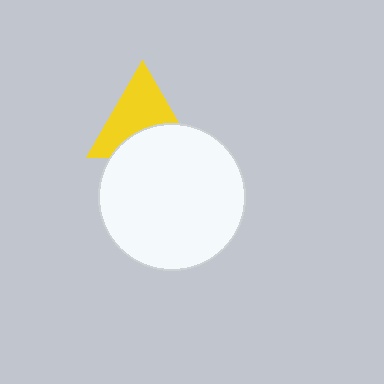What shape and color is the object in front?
The object in front is a white circle.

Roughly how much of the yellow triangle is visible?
About half of it is visible (roughly 62%).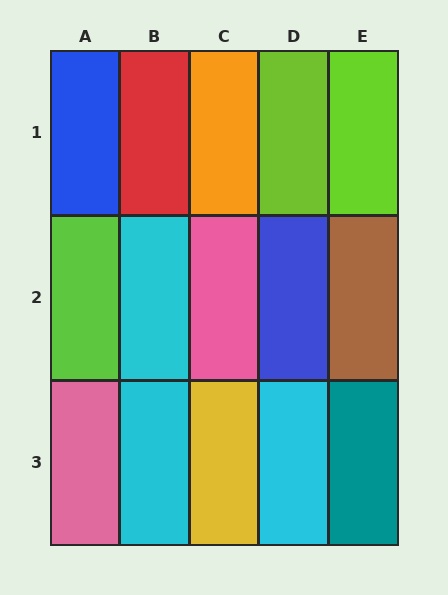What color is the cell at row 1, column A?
Blue.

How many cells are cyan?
3 cells are cyan.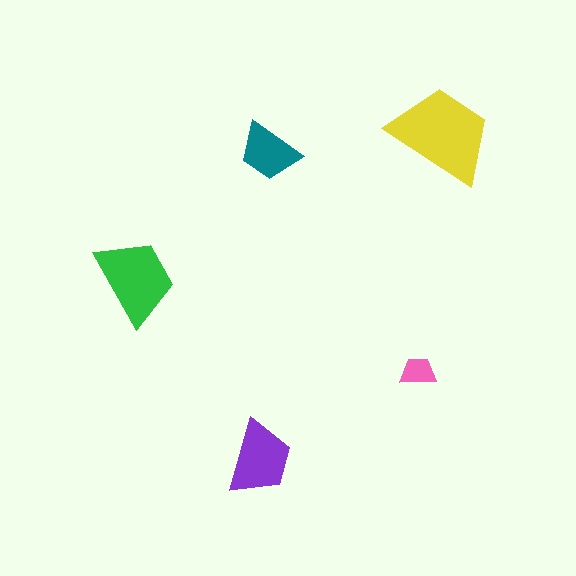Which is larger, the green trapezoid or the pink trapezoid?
The green one.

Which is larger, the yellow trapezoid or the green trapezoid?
The yellow one.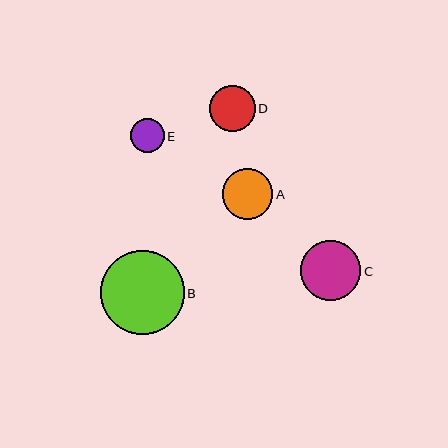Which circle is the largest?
Circle B is the largest with a size of approximately 84 pixels.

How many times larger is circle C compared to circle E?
Circle C is approximately 1.8 times the size of circle E.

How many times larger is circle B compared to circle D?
Circle B is approximately 1.8 times the size of circle D.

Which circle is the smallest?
Circle E is the smallest with a size of approximately 34 pixels.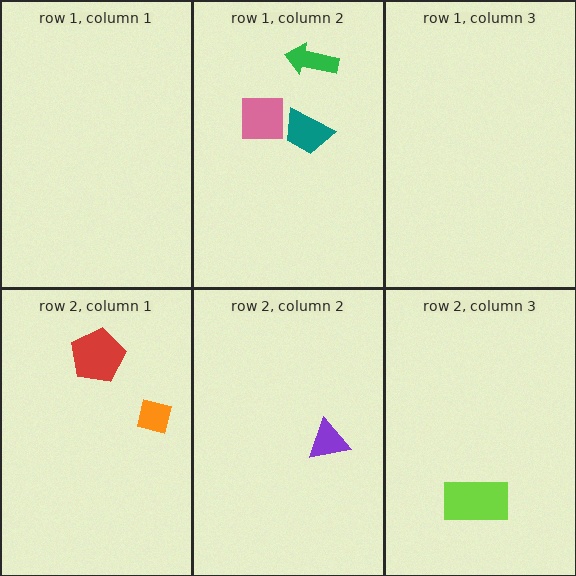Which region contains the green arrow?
The row 1, column 2 region.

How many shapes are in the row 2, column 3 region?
1.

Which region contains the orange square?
The row 2, column 1 region.